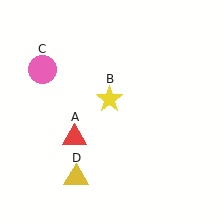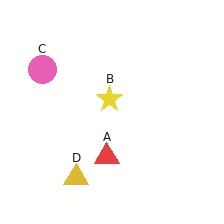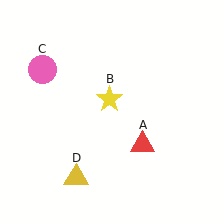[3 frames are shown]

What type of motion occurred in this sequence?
The red triangle (object A) rotated counterclockwise around the center of the scene.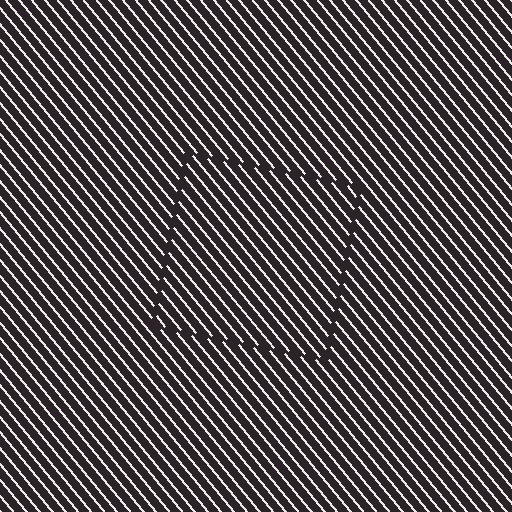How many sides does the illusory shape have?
4 sides — the line-ends trace a square.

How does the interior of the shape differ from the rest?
The interior of the shape contains the same grating, shifted by half a period — the contour is defined by the phase discontinuity where line-ends from the inner and outer gratings abut.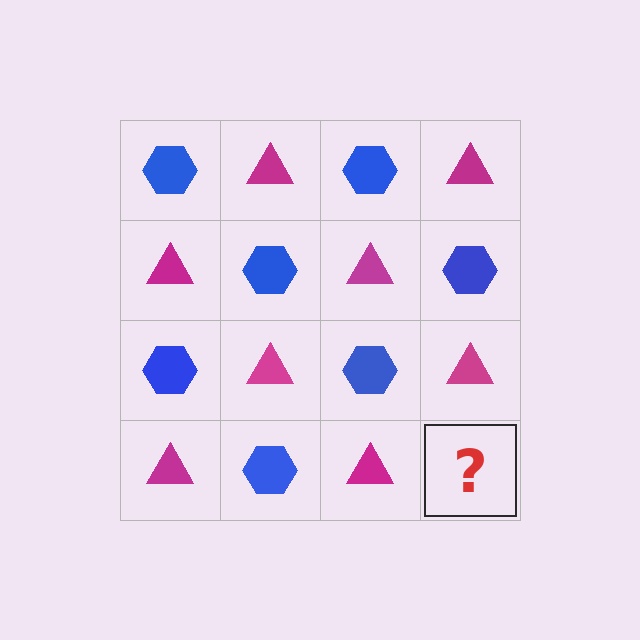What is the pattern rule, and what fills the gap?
The rule is that it alternates blue hexagon and magenta triangle in a checkerboard pattern. The gap should be filled with a blue hexagon.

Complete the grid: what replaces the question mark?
The question mark should be replaced with a blue hexagon.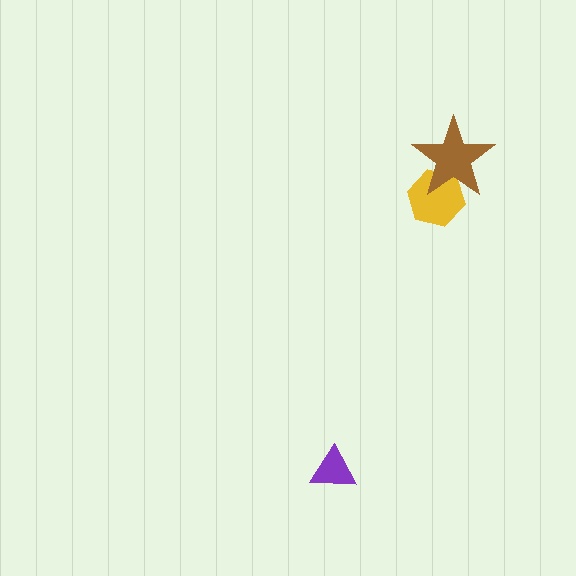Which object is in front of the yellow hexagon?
The brown star is in front of the yellow hexagon.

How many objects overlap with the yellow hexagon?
1 object overlaps with the yellow hexagon.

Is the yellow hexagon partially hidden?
Yes, it is partially covered by another shape.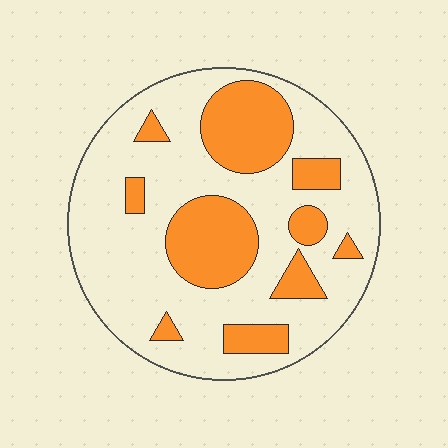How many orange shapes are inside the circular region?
10.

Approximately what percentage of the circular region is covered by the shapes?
Approximately 30%.